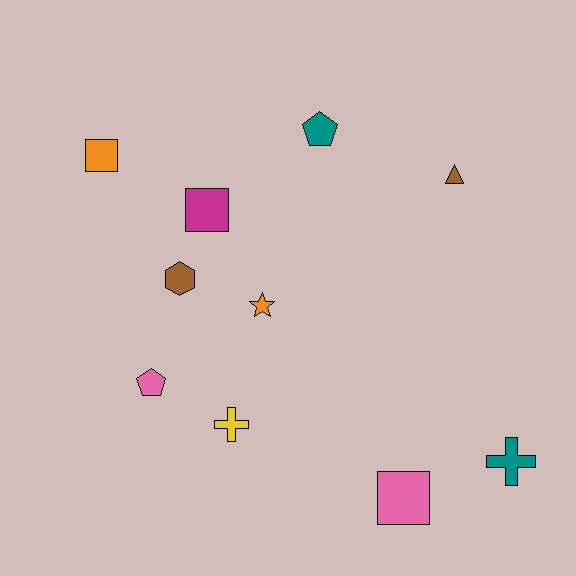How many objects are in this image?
There are 10 objects.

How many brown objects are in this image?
There are 2 brown objects.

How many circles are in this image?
There are no circles.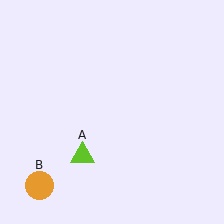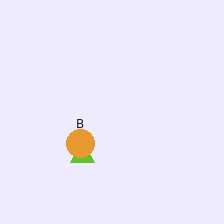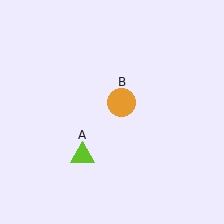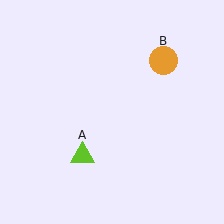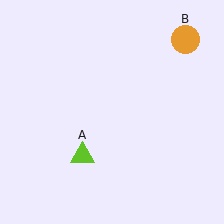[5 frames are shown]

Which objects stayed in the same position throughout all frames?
Lime triangle (object A) remained stationary.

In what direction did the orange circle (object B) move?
The orange circle (object B) moved up and to the right.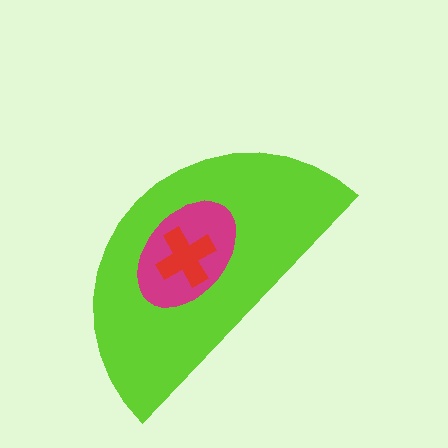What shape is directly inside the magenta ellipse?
The red cross.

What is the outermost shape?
The lime semicircle.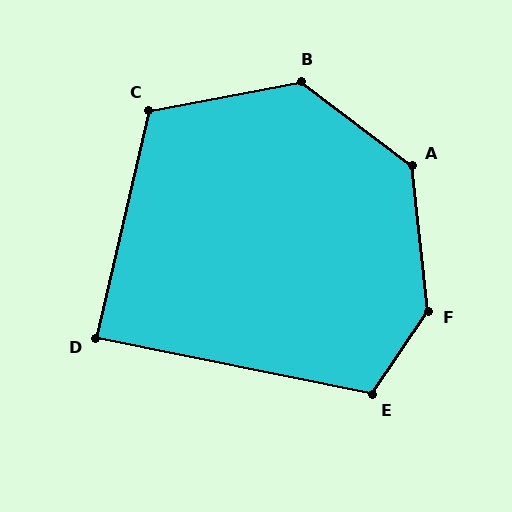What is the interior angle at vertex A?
Approximately 133 degrees (obtuse).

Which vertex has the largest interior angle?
F, at approximately 140 degrees.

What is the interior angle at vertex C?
Approximately 114 degrees (obtuse).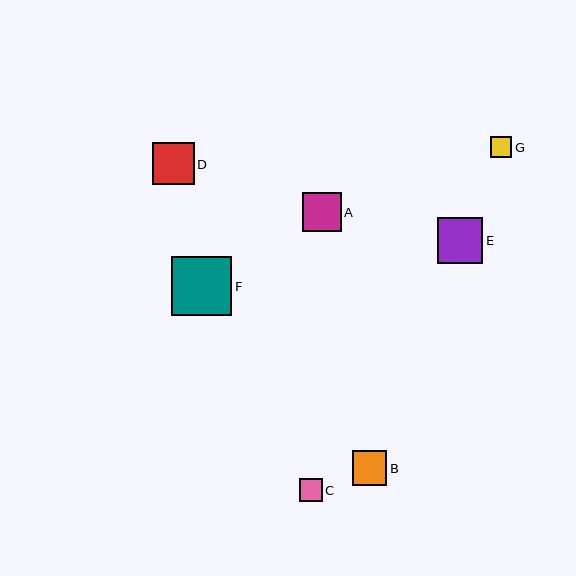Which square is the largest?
Square F is the largest with a size of approximately 60 pixels.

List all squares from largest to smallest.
From largest to smallest: F, E, D, A, B, C, G.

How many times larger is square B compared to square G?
Square B is approximately 1.6 times the size of square G.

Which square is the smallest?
Square G is the smallest with a size of approximately 22 pixels.